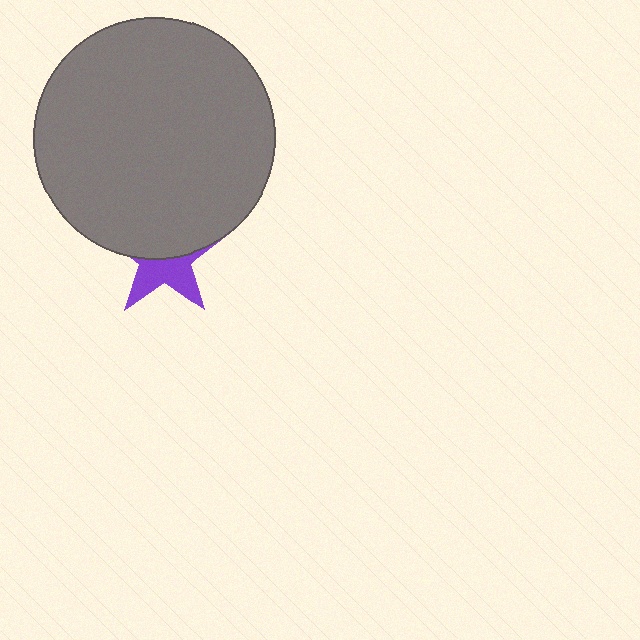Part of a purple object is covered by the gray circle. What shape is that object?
It is a star.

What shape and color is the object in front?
The object in front is a gray circle.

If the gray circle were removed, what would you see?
You would see the complete purple star.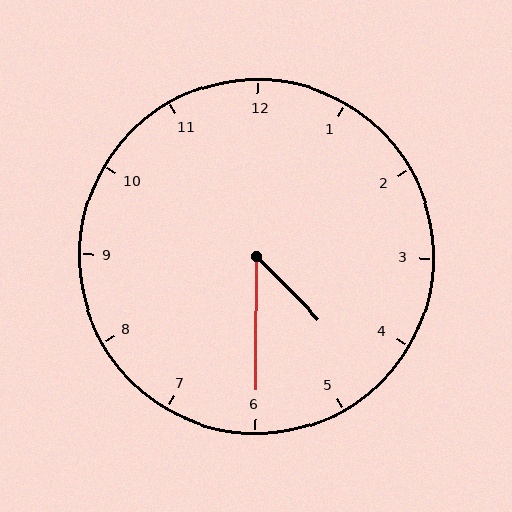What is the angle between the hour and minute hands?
Approximately 45 degrees.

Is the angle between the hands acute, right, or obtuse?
It is acute.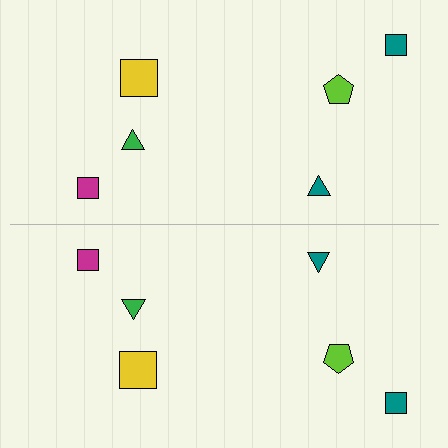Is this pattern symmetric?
Yes, this pattern has bilateral (reflection) symmetry.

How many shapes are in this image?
There are 12 shapes in this image.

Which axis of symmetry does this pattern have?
The pattern has a horizontal axis of symmetry running through the center of the image.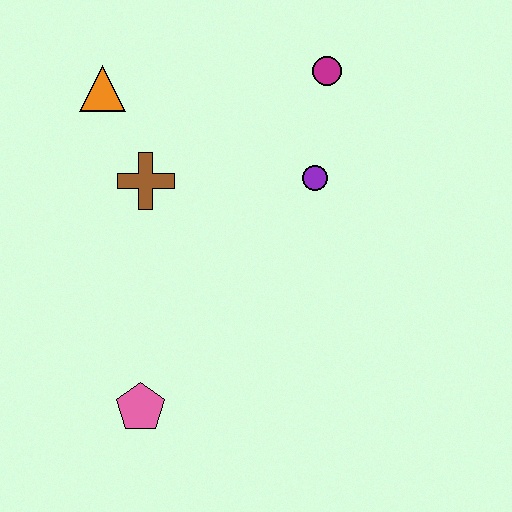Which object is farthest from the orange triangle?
The pink pentagon is farthest from the orange triangle.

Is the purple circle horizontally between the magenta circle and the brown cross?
Yes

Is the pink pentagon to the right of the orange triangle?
Yes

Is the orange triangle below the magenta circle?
Yes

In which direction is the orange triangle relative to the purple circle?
The orange triangle is to the left of the purple circle.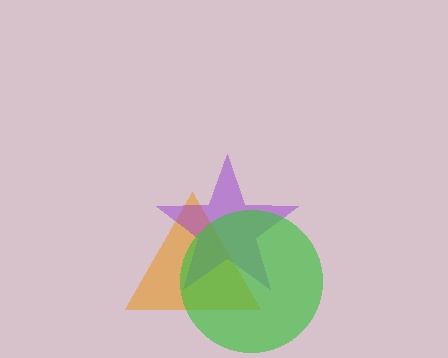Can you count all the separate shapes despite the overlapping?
Yes, there are 3 separate shapes.